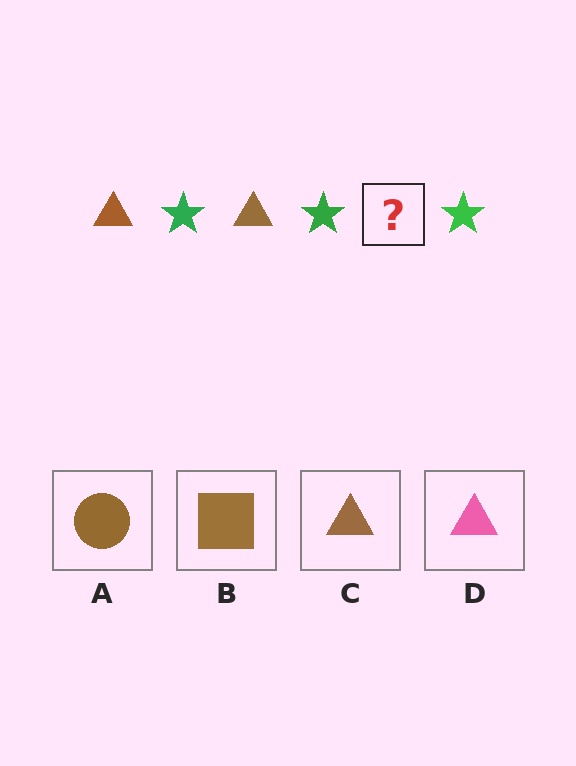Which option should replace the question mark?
Option C.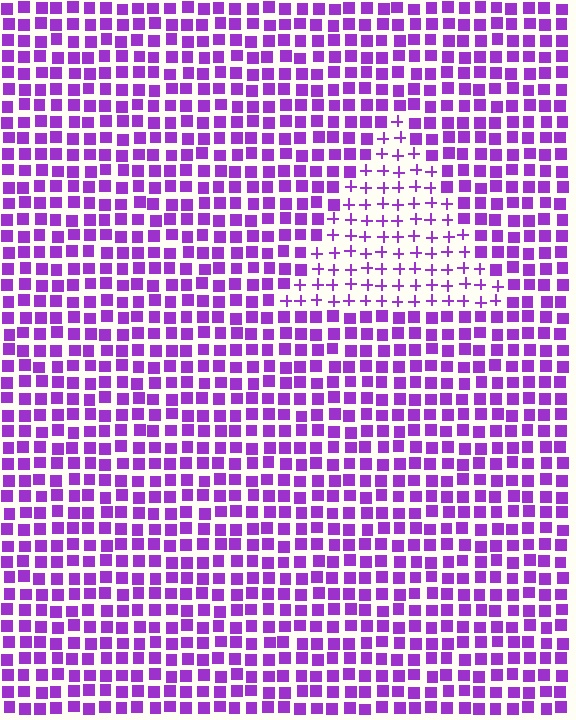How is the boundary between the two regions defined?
The boundary is defined by a change in element shape: plus signs inside vs. squares outside. All elements share the same color and spacing.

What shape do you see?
I see a triangle.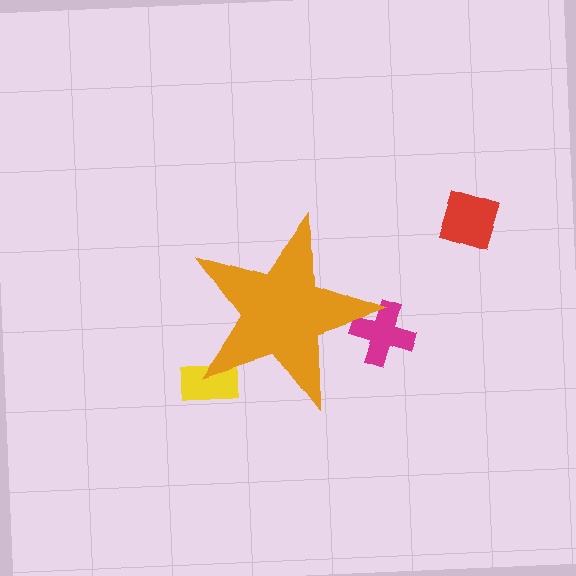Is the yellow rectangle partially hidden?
Yes, the yellow rectangle is partially hidden behind the orange star.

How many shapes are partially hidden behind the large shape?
2 shapes are partially hidden.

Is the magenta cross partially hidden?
Yes, the magenta cross is partially hidden behind the orange star.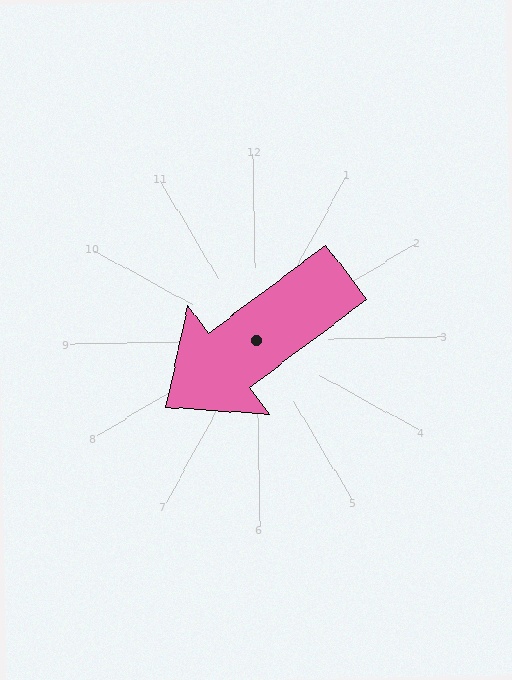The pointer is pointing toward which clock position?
Roughly 8 o'clock.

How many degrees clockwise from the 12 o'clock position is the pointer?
Approximately 234 degrees.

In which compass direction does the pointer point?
Southwest.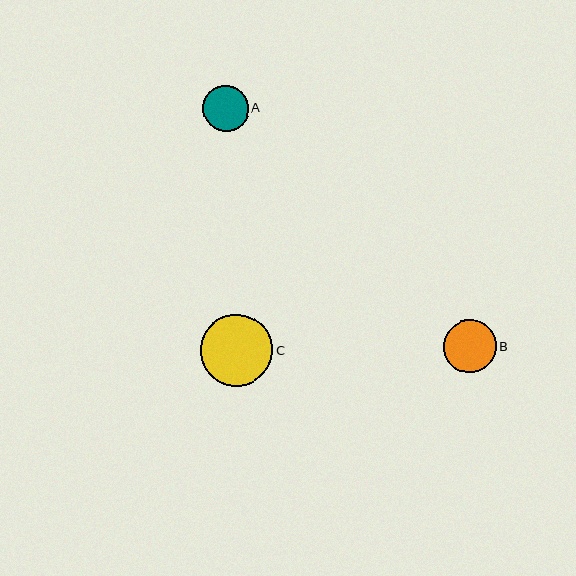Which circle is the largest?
Circle C is the largest with a size of approximately 72 pixels.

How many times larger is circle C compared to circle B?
Circle C is approximately 1.4 times the size of circle B.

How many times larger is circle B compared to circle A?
Circle B is approximately 1.1 times the size of circle A.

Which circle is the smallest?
Circle A is the smallest with a size of approximately 46 pixels.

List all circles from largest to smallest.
From largest to smallest: C, B, A.